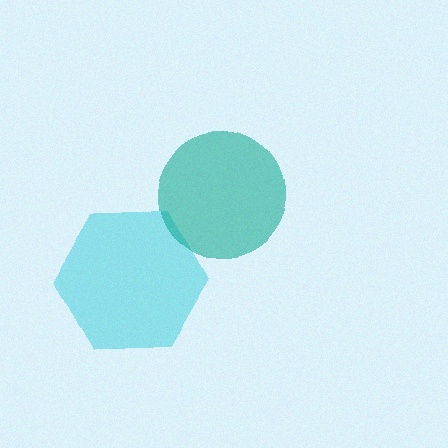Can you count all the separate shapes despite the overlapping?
Yes, there are 2 separate shapes.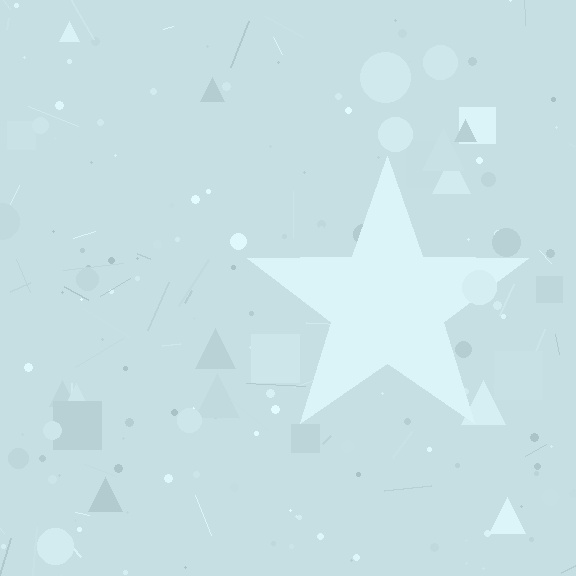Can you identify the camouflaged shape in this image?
The camouflaged shape is a star.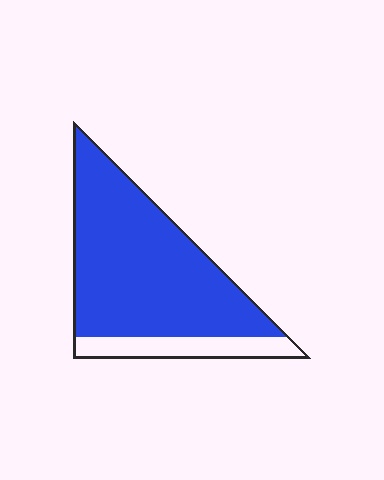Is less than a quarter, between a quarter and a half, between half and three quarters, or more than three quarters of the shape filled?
More than three quarters.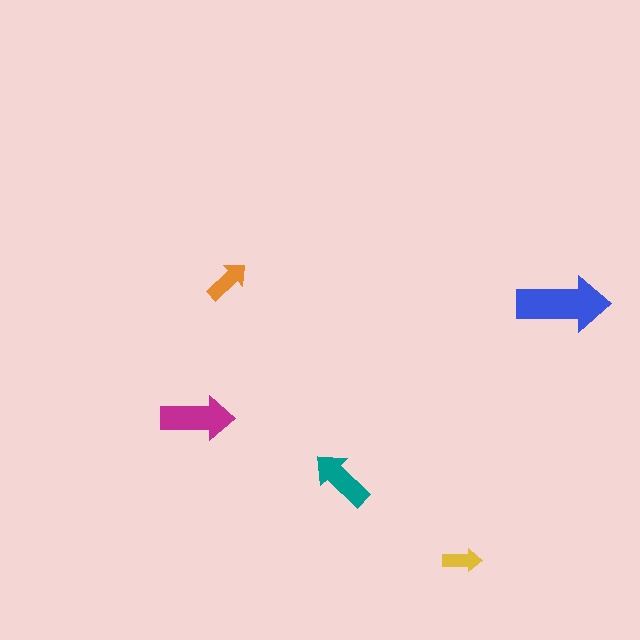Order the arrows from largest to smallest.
the blue one, the magenta one, the teal one, the orange one, the yellow one.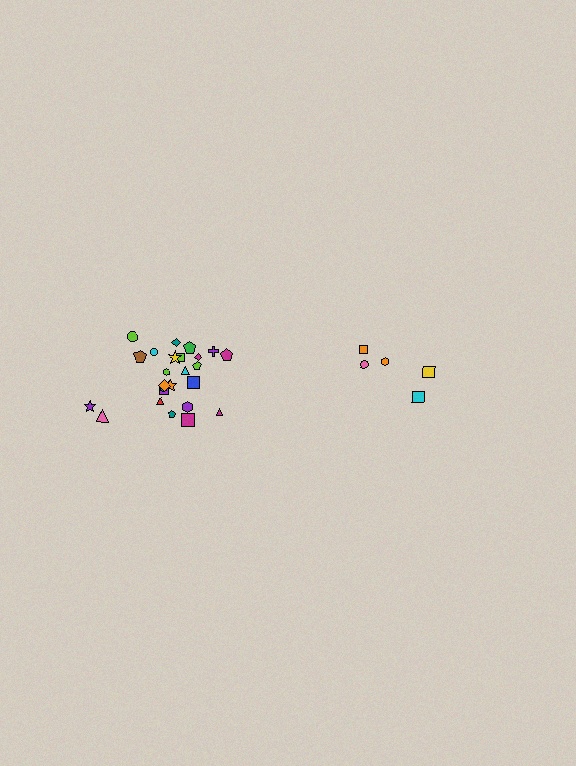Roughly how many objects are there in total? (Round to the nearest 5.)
Roughly 30 objects in total.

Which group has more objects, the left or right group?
The left group.